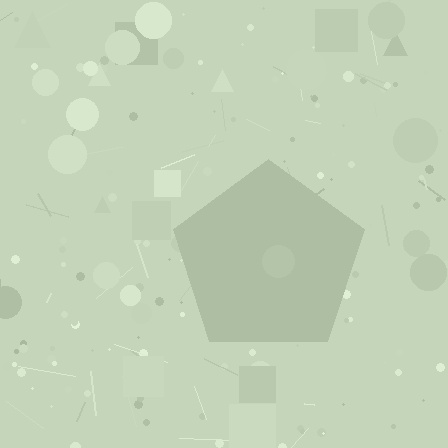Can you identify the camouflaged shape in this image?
The camouflaged shape is a pentagon.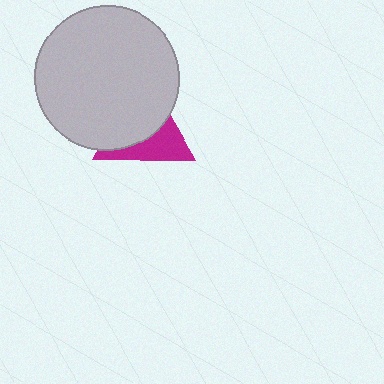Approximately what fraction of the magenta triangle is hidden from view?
Roughly 58% of the magenta triangle is hidden behind the light gray circle.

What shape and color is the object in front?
The object in front is a light gray circle.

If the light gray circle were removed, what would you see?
You would see the complete magenta triangle.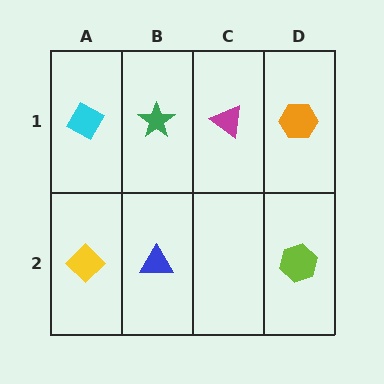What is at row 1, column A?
A cyan diamond.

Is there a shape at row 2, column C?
No, that cell is empty.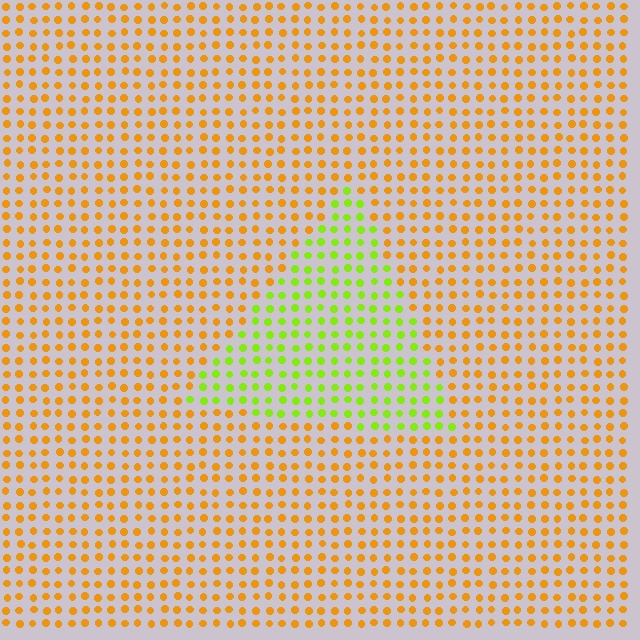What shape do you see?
I see a triangle.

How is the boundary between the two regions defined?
The boundary is defined purely by a slight shift in hue (about 52 degrees). Spacing, size, and orientation are identical on both sides.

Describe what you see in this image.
The image is filled with small orange elements in a uniform arrangement. A triangle-shaped region is visible where the elements are tinted to a slightly different hue, forming a subtle color boundary.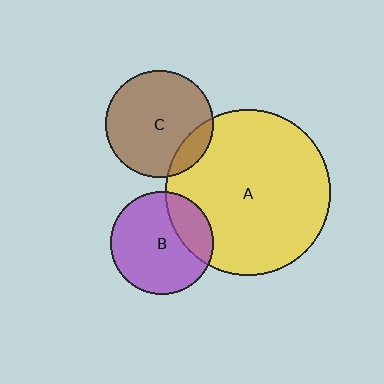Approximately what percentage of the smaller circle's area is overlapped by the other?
Approximately 25%.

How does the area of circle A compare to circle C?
Approximately 2.4 times.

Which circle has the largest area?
Circle A (yellow).